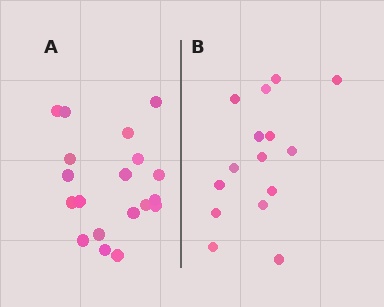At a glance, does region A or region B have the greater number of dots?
Region A (the left region) has more dots.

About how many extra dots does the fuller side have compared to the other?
Region A has about 4 more dots than region B.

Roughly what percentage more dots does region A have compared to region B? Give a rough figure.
About 25% more.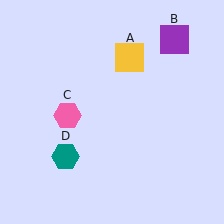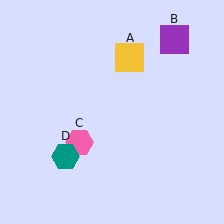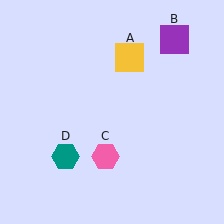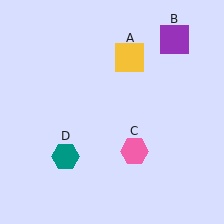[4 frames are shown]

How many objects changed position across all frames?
1 object changed position: pink hexagon (object C).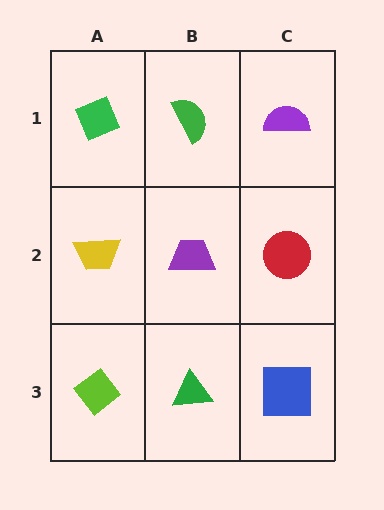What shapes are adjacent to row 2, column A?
A green diamond (row 1, column A), a lime diamond (row 3, column A), a purple trapezoid (row 2, column B).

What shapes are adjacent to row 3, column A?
A yellow trapezoid (row 2, column A), a green triangle (row 3, column B).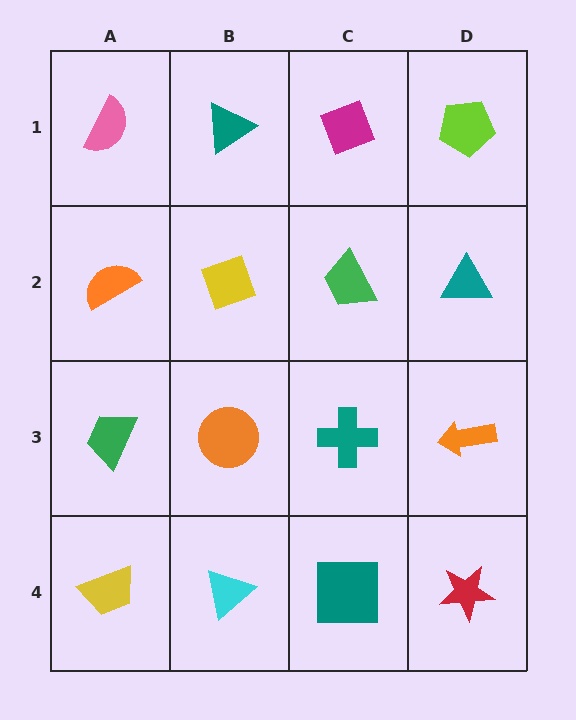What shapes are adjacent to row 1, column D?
A teal triangle (row 2, column D), a magenta diamond (row 1, column C).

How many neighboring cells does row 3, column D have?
3.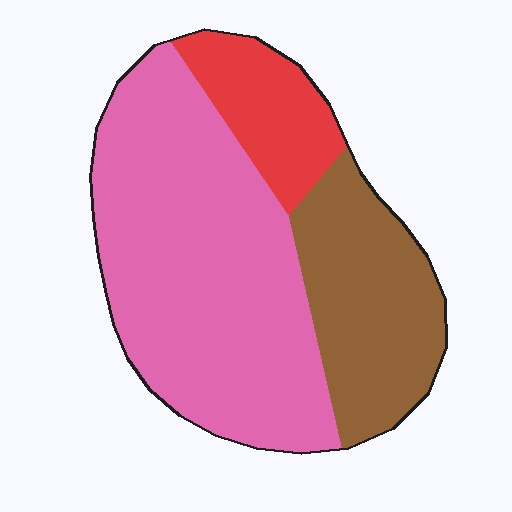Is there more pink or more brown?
Pink.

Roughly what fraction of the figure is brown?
Brown covers about 25% of the figure.